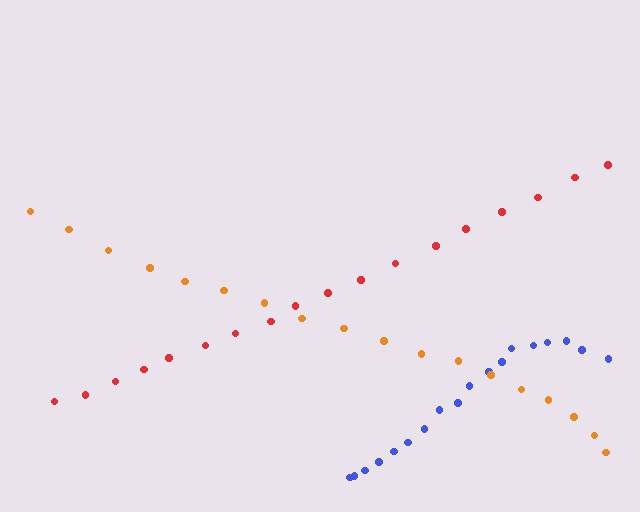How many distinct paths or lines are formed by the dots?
There are 3 distinct paths.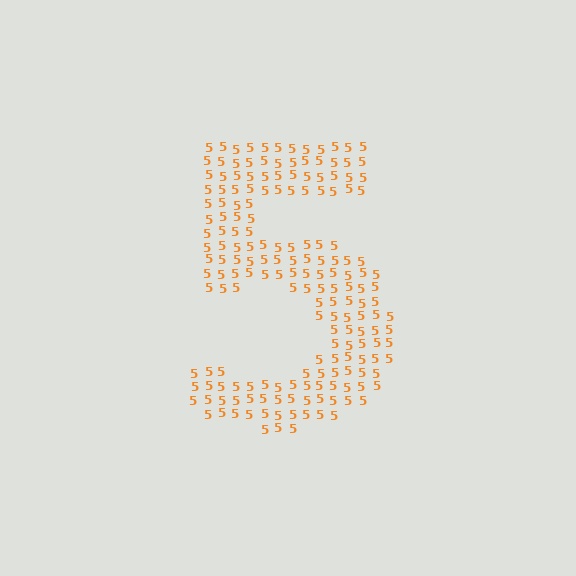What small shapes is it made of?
It is made of small digit 5's.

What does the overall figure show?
The overall figure shows the digit 5.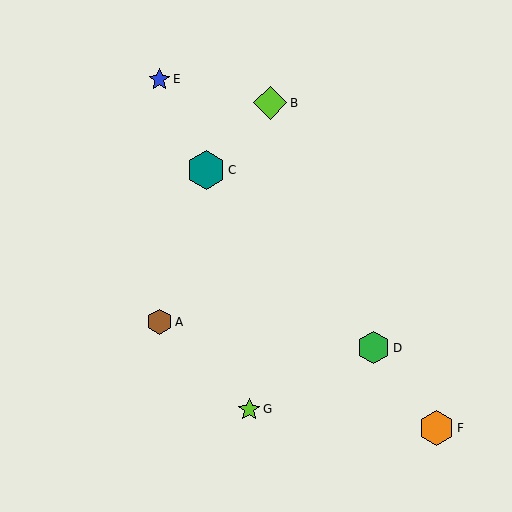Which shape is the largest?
The teal hexagon (labeled C) is the largest.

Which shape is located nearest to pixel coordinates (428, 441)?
The orange hexagon (labeled F) at (436, 428) is nearest to that location.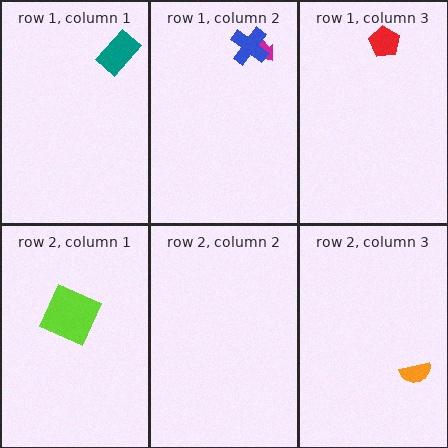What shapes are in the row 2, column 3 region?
The orange semicircle.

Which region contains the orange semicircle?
The row 2, column 3 region.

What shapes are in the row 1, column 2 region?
The magenta arrow, the blue cross.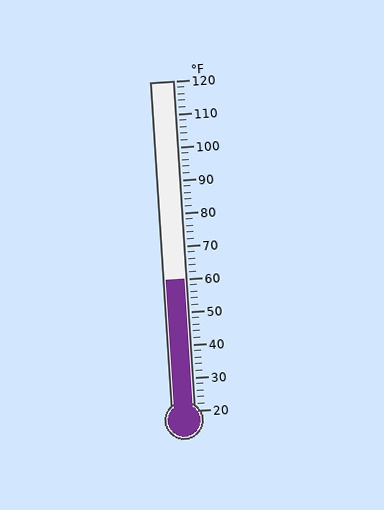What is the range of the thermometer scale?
The thermometer scale ranges from 20°F to 120°F.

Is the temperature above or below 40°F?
The temperature is above 40°F.